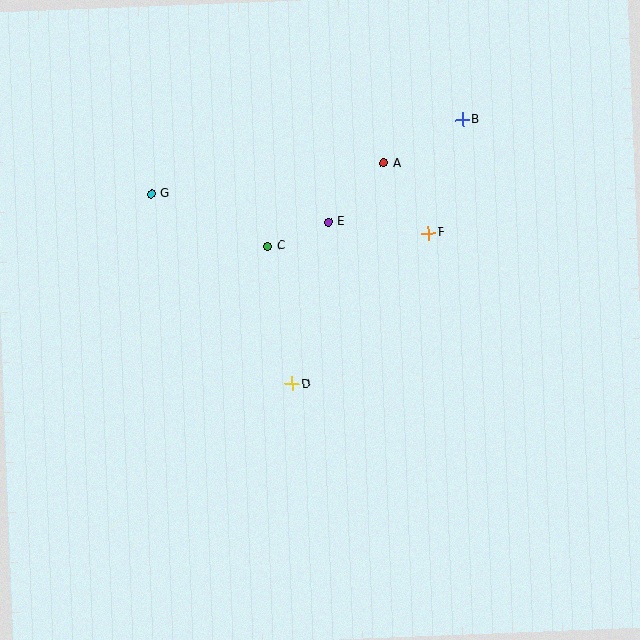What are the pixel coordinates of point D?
Point D is at (292, 384).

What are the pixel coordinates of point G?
Point G is at (151, 194).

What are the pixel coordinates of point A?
Point A is at (384, 163).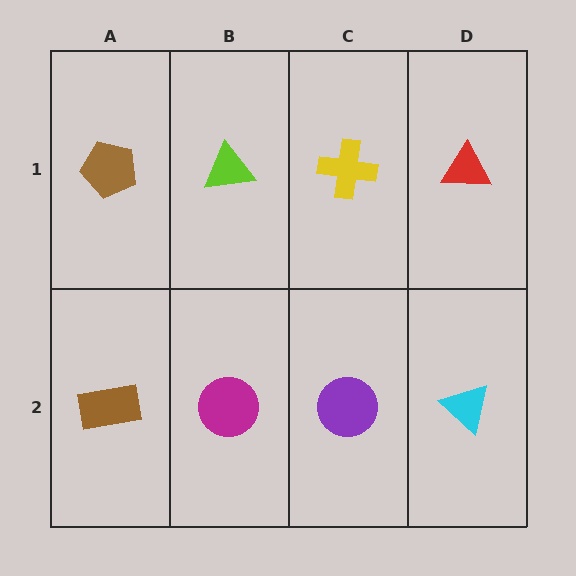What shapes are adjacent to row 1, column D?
A cyan triangle (row 2, column D), a yellow cross (row 1, column C).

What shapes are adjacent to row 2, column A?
A brown pentagon (row 1, column A), a magenta circle (row 2, column B).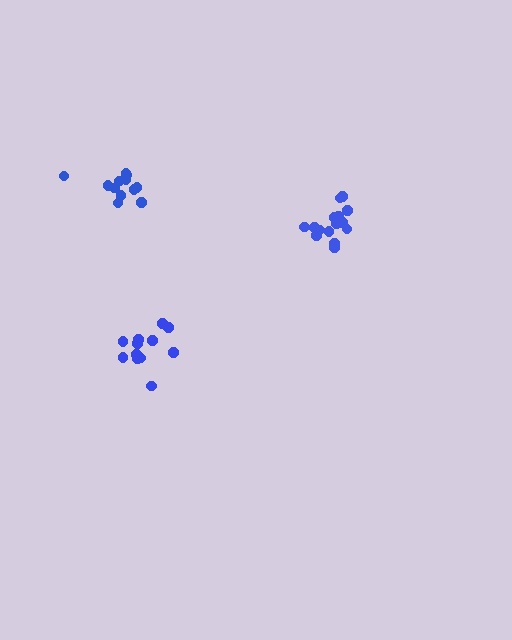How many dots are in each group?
Group 1: 12 dots, Group 2: 12 dots, Group 3: 15 dots (39 total).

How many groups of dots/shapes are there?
There are 3 groups.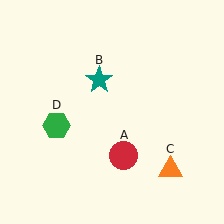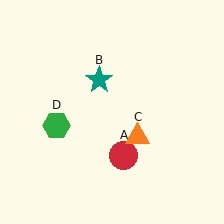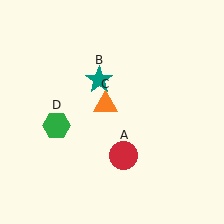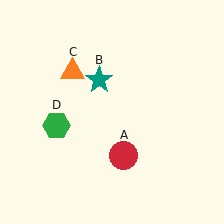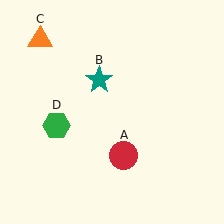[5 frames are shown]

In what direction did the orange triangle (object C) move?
The orange triangle (object C) moved up and to the left.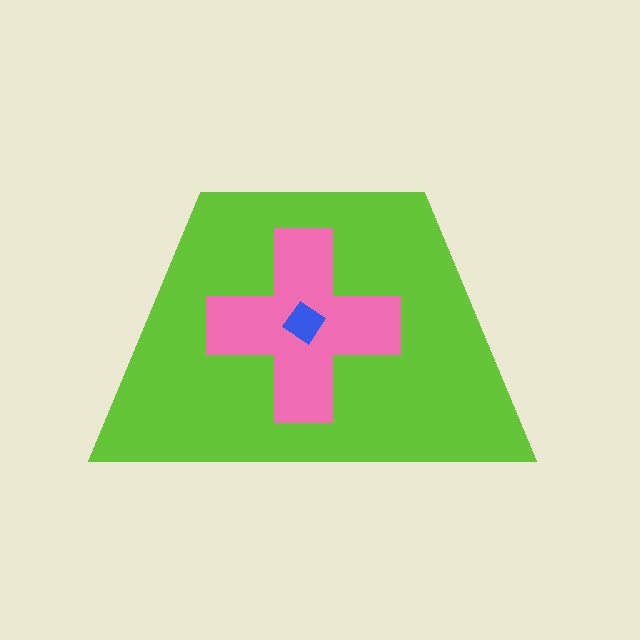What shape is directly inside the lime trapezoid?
The pink cross.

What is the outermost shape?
The lime trapezoid.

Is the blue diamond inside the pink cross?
Yes.